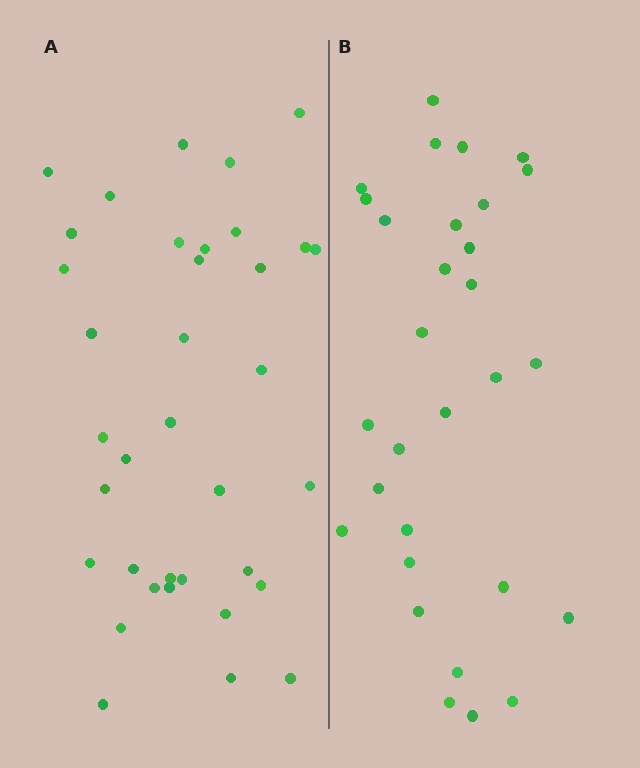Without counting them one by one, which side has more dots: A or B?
Region A (the left region) has more dots.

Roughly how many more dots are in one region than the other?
Region A has about 6 more dots than region B.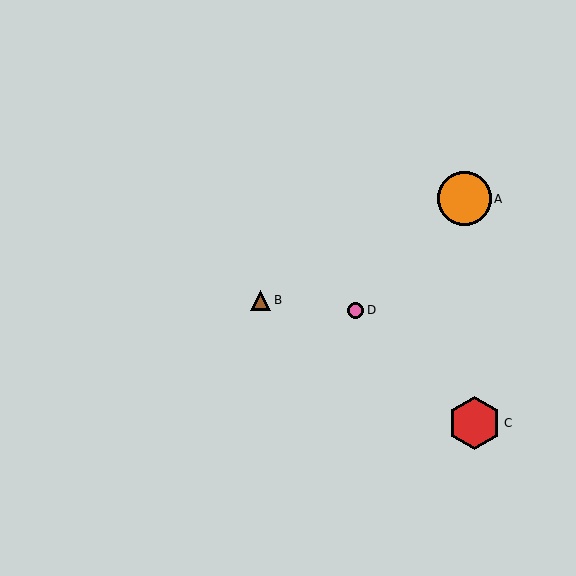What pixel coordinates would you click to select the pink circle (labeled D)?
Click at (356, 310) to select the pink circle D.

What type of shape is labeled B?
Shape B is a brown triangle.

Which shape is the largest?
The orange circle (labeled A) is the largest.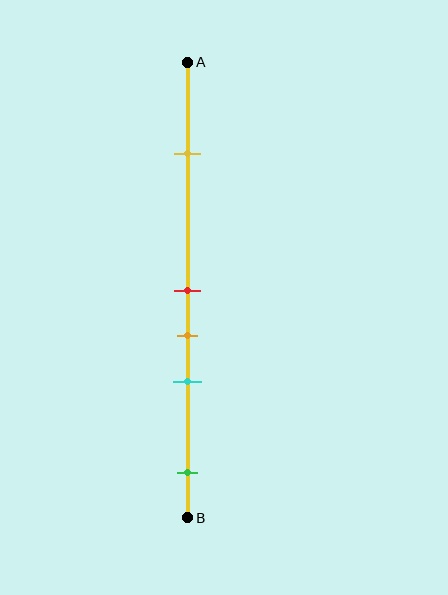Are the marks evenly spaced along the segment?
No, the marks are not evenly spaced.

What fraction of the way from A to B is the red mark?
The red mark is approximately 50% (0.5) of the way from A to B.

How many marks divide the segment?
There are 5 marks dividing the segment.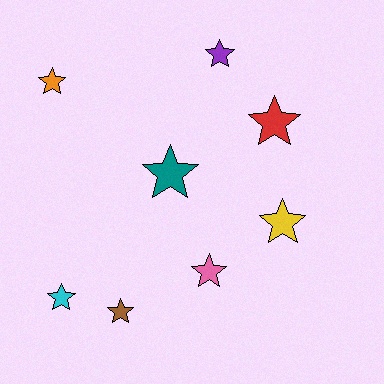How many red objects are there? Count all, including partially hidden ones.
There is 1 red object.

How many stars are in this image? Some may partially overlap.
There are 8 stars.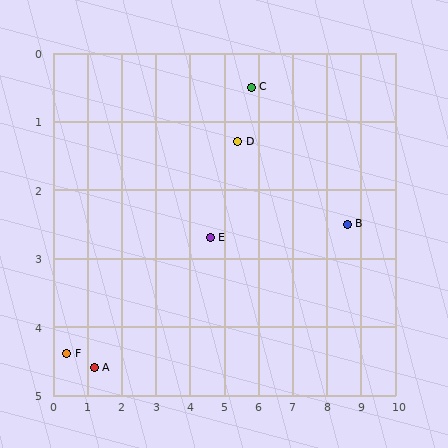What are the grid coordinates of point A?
Point A is at approximately (1.2, 4.6).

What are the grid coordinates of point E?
Point E is at approximately (4.6, 2.7).